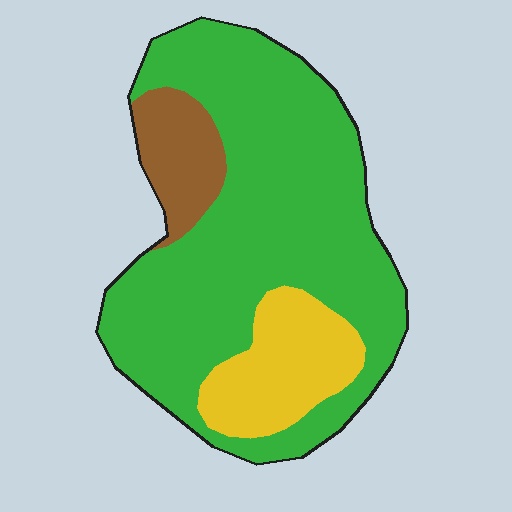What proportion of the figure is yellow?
Yellow takes up less than a sixth of the figure.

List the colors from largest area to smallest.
From largest to smallest: green, yellow, brown.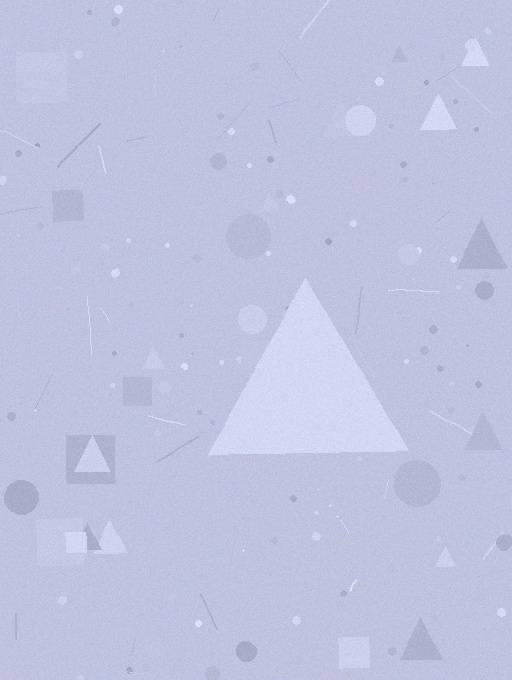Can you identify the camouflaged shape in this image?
The camouflaged shape is a triangle.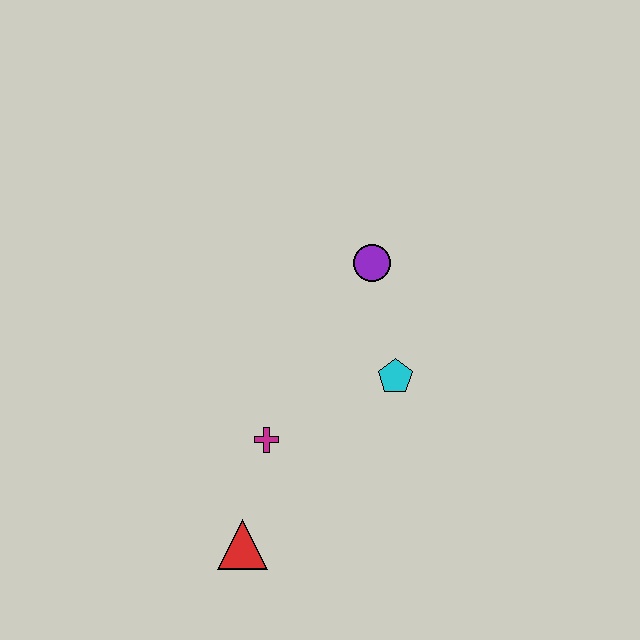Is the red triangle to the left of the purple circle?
Yes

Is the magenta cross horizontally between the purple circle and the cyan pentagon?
No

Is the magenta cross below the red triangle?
No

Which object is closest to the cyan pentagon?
The purple circle is closest to the cyan pentagon.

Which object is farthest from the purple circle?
The red triangle is farthest from the purple circle.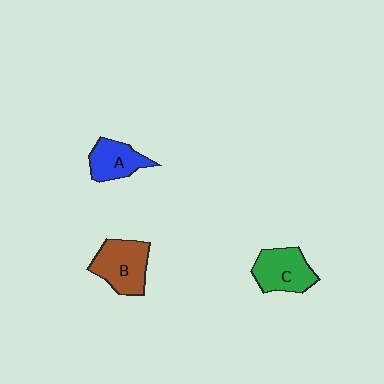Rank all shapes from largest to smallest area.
From largest to smallest: B (brown), C (green), A (blue).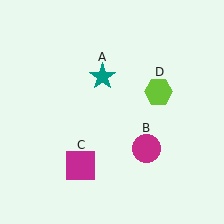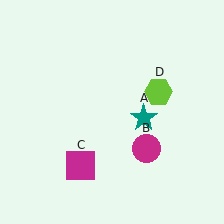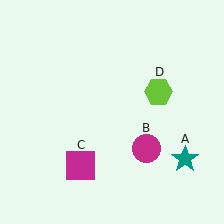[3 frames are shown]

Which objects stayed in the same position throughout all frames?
Magenta circle (object B) and magenta square (object C) and lime hexagon (object D) remained stationary.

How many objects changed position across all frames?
1 object changed position: teal star (object A).